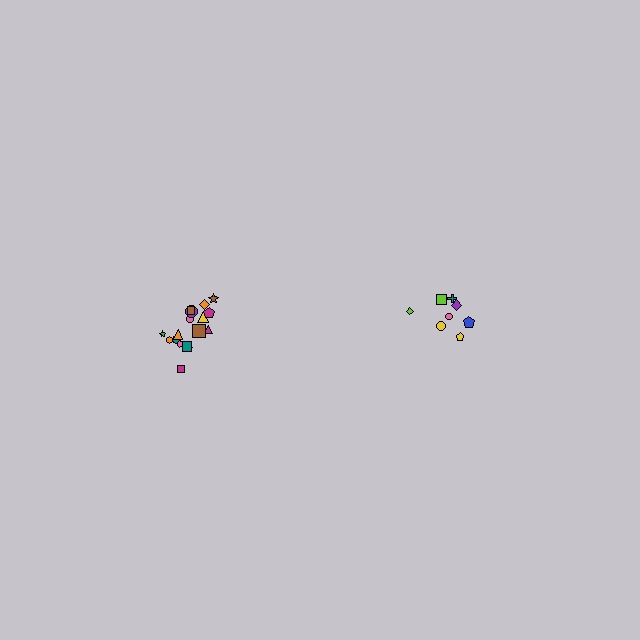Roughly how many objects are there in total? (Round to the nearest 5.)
Roughly 25 objects in total.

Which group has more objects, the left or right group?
The left group.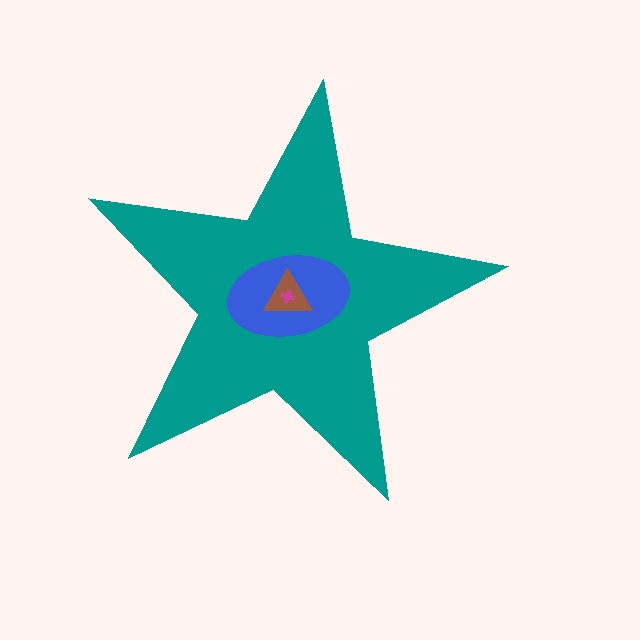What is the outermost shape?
The teal star.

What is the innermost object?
The magenta cross.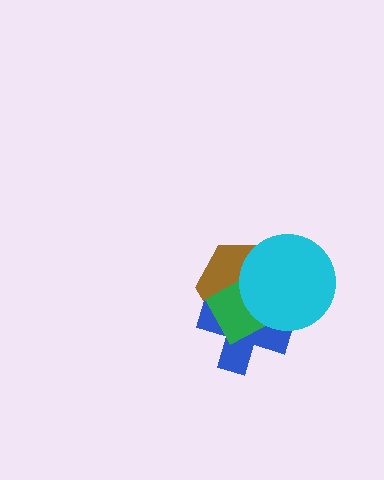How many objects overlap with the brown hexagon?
3 objects overlap with the brown hexagon.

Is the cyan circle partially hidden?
No, no other shape covers it.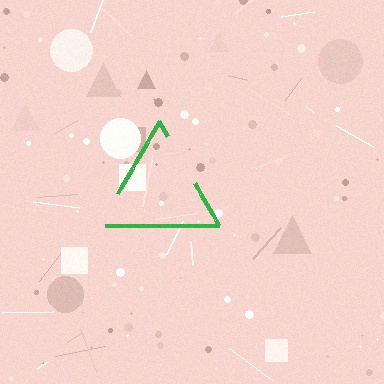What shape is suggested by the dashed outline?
The dashed outline suggests a triangle.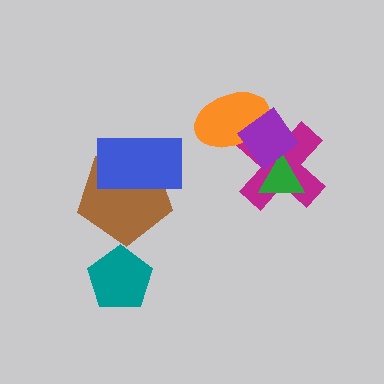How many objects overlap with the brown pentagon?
1 object overlaps with the brown pentagon.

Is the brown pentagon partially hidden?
Yes, it is partially covered by another shape.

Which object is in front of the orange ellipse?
The purple diamond is in front of the orange ellipse.